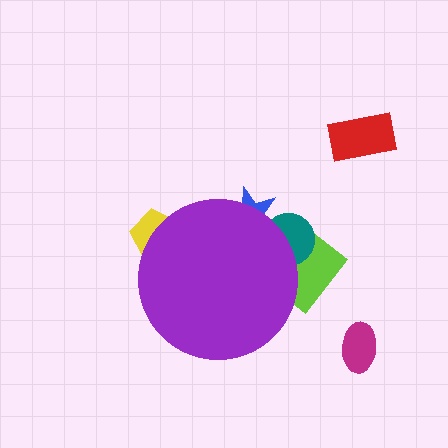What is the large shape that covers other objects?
A purple circle.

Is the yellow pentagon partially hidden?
Yes, the yellow pentagon is partially hidden behind the purple circle.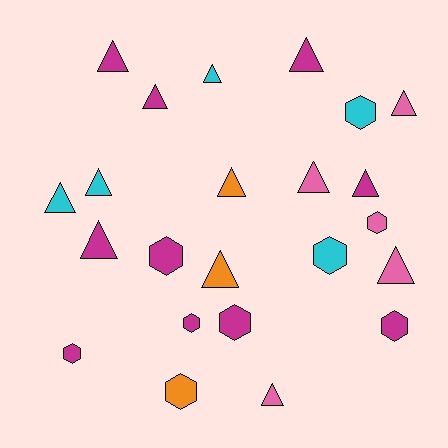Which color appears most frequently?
Magenta, with 10 objects.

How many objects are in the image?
There are 23 objects.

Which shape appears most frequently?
Triangle, with 14 objects.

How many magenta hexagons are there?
There are 5 magenta hexagons.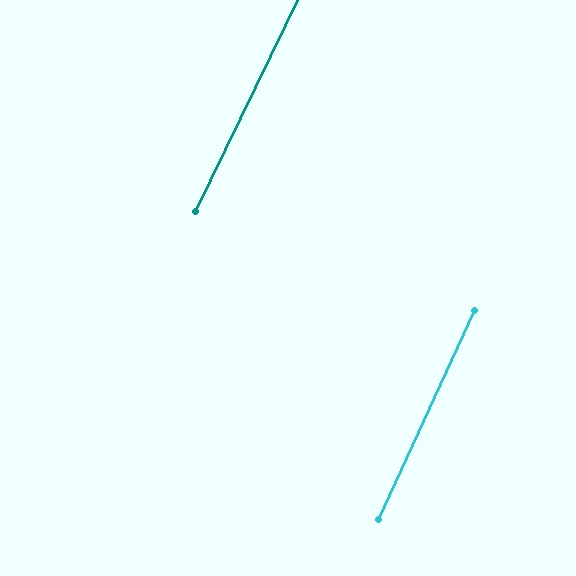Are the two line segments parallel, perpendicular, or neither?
Parallel — their directions differ by only 1.0°.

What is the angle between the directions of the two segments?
Approximately 1 degree.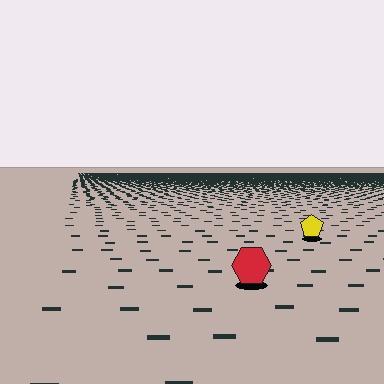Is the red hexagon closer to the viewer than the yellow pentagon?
Yes. The red hexagon is closer — you can tell from the texture gradient: the ground texture is coarser near it.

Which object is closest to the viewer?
The red hexagon is closest. The texture marks near it are larger and more spread out.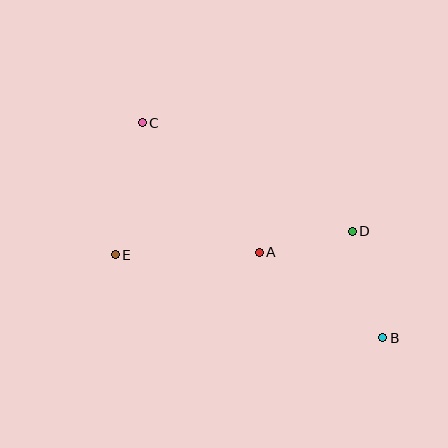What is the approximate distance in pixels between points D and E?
The distance between D and E is approximately 238 pixels.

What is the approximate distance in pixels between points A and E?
The distance between A and E is approximately 144 pixels.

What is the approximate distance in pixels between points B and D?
The distance between B and D is approximately 111 pixels.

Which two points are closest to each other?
Points A and D are closest to each other.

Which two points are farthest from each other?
Points B and C are farthest from each other.